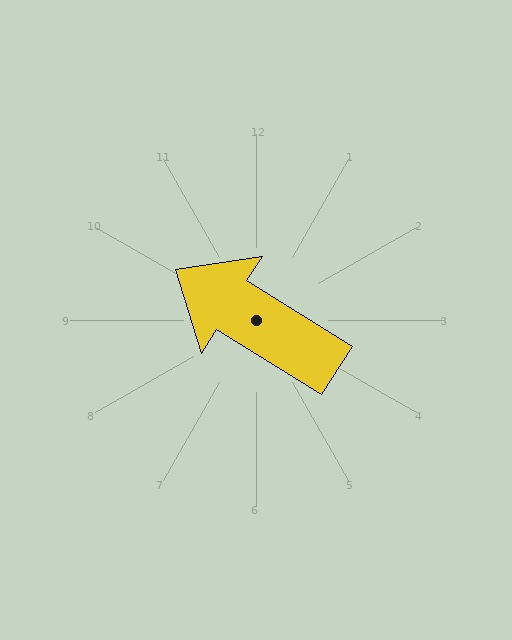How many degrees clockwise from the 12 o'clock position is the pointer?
Approximately 302 degrees.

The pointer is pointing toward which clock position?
Roughly 10 o'clock.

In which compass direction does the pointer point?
Northwest.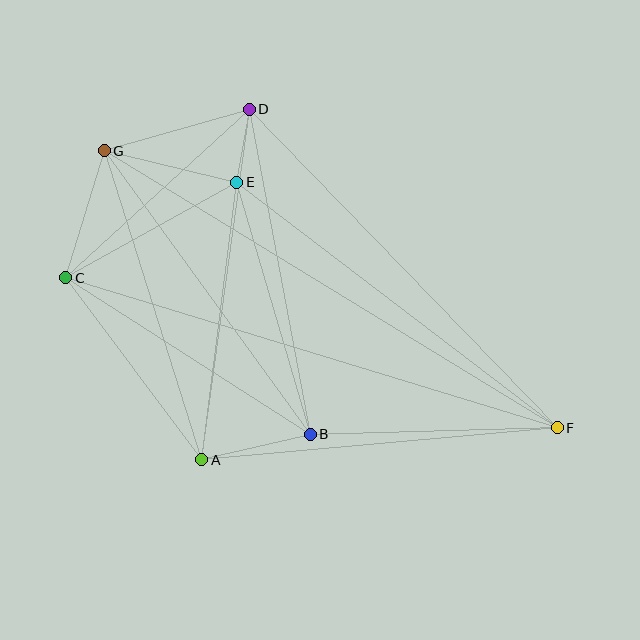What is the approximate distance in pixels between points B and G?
The distance between B and G is approximately 350 pixels.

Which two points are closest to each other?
Points D and E are closest to each other.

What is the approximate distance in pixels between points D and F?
The distance between D and F is approximately 443 pixels.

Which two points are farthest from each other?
Points F and G are farthest from each other.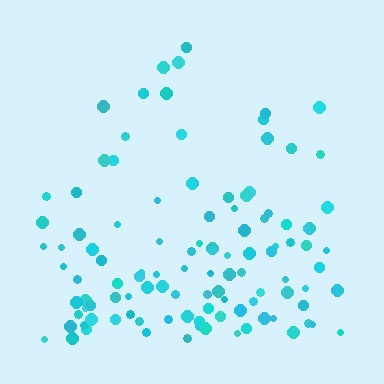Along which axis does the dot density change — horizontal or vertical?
Vertical.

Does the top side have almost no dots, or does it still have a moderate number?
Still a moderate number, just noticeably fewer than the bottom.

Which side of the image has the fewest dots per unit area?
The top.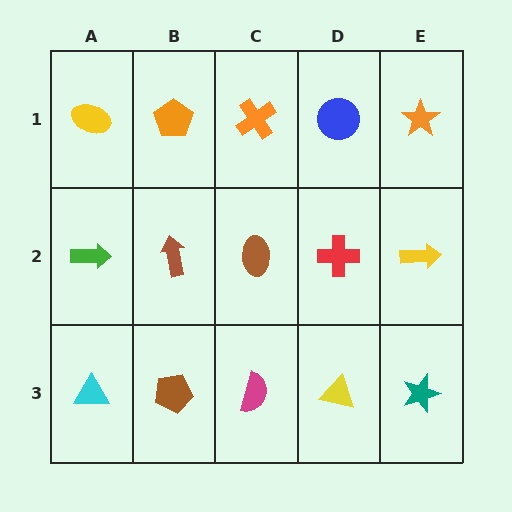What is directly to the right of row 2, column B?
A brown ellipse.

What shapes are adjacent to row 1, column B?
A brown arrow (row 2, column B), a yellow ellipse (row 1, column A), an orange cross (row 1, column C).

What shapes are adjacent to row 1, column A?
A green arrow (row 2, column A), an orange pentagon (row 1, column B).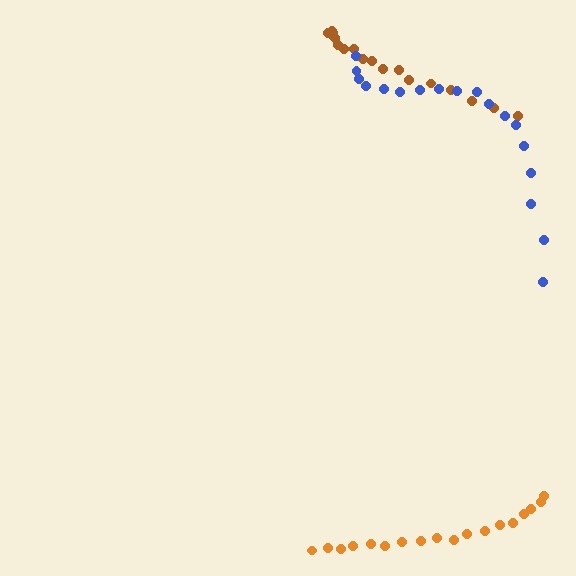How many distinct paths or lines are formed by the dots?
There are 3 distinct paths.